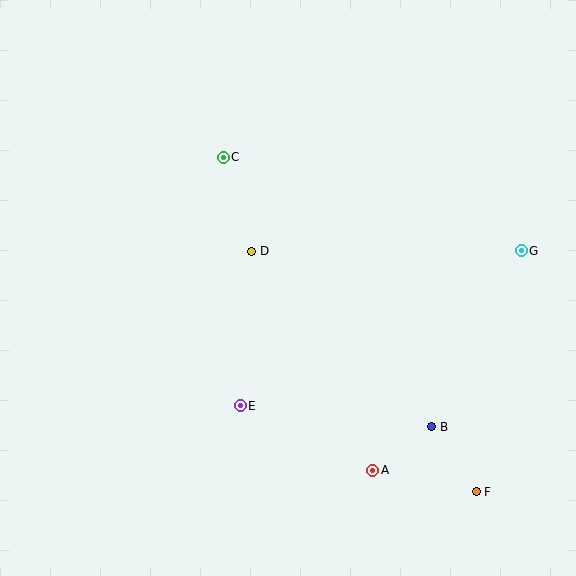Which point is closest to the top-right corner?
Point G is closest to the top-right corner.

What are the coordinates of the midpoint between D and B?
The midpoint between D and B is at (342, 339).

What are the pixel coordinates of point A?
Point A is at (373, 470).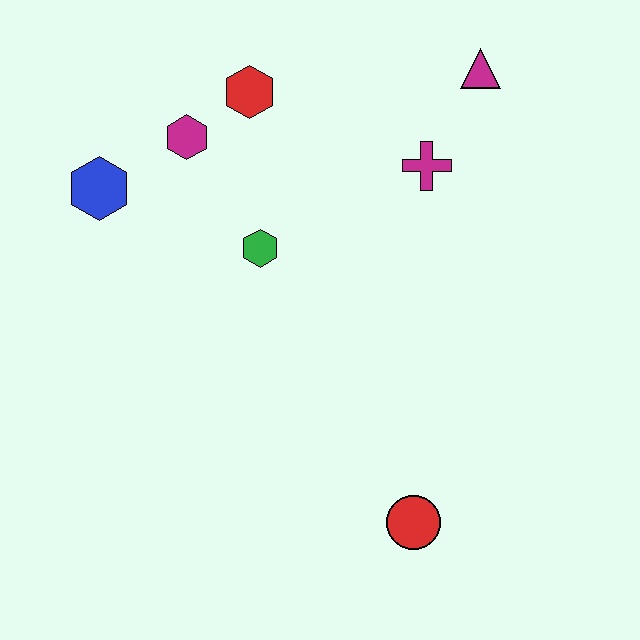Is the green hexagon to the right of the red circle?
No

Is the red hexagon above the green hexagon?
Yes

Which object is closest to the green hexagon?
The magenta hexagon is closest to the green hexagon.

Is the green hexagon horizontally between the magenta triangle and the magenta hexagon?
Yes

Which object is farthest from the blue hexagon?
The red circle is farthest from the blue hexagon.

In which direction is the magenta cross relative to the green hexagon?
The magenta cross is to the right of the green hexagon.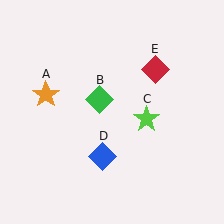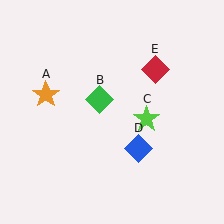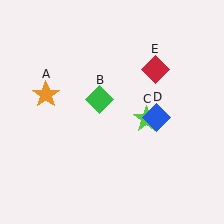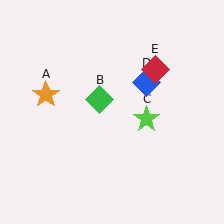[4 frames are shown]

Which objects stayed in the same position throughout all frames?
Orange star (object A) and green diamond (object B) and lime star (object C) and red diamond (object E) remained stationary.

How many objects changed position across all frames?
1 object changed position: blue diamond (object D).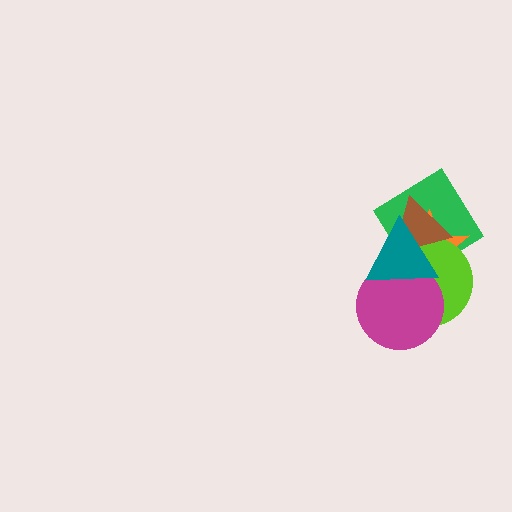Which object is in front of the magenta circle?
The teal triangle is in front of the magenta circle.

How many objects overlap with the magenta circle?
3 objects overlap with the magenta circle.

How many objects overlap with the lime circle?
5 objects overlap with the lime circle.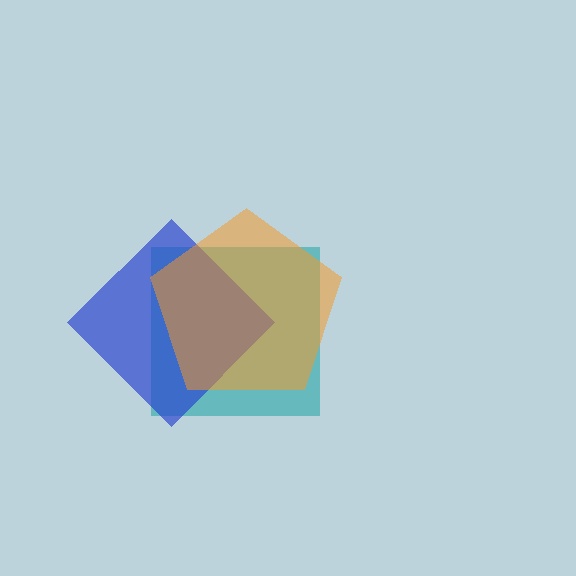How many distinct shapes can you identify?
There are 3 distinct shapes: a teal square, a blue diamond, an orange pentagon.